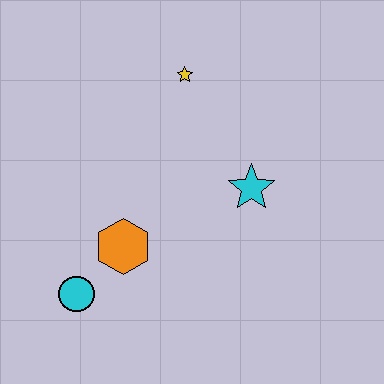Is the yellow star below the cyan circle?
No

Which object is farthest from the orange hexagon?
The yellow star is farthest from the orange hexagon.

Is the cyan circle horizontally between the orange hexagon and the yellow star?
No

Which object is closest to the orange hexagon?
The cyan circle is closest to the orange hexagon.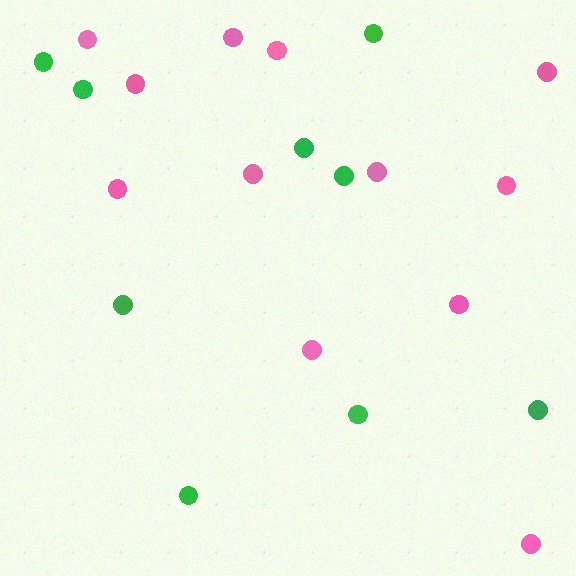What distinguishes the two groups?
There are 2 groups: one group of green circles (9) and one group of pink circles (12).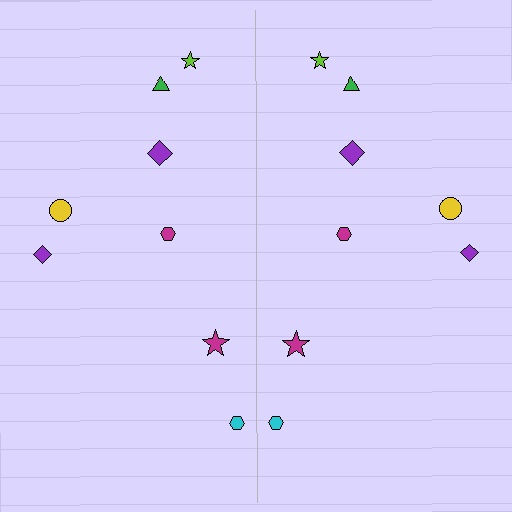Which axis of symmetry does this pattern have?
The pattern has a vertical axis of symmetry running through the center of the image.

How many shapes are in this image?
There are 16 shapes in this image.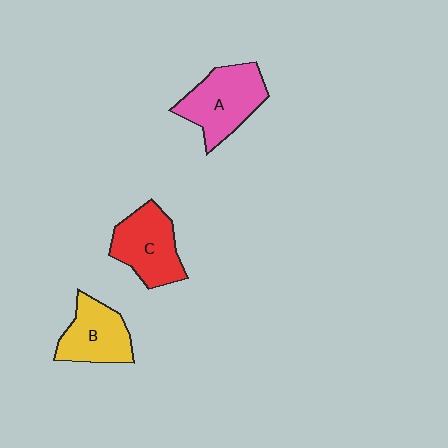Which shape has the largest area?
Shape A (pink).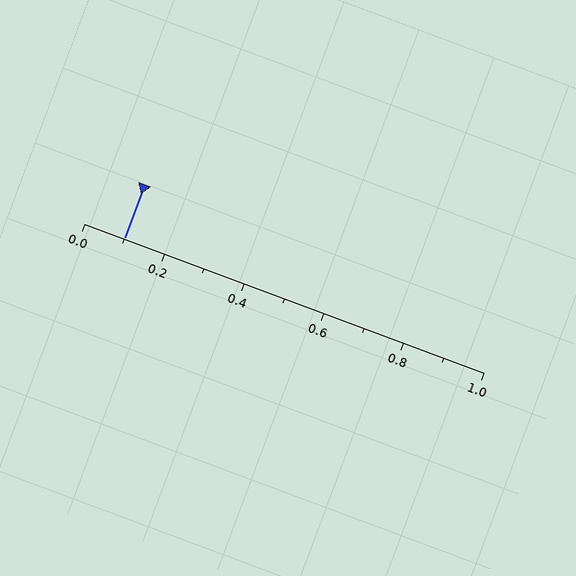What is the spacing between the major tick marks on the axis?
The major ticks are spaced 0.2 apart.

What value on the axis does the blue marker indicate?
The marker indicates approximately 0.1.